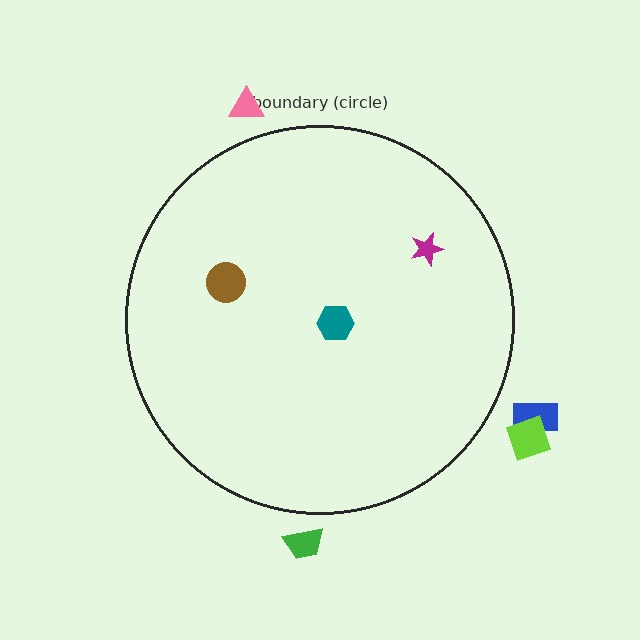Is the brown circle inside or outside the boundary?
Inside.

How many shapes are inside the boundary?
3 inside, 4 outside.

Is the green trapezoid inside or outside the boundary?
Outside.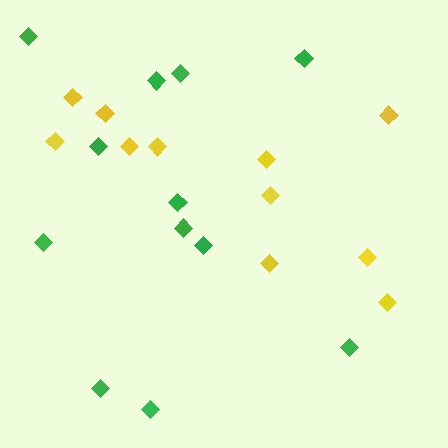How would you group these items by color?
There are 2 groups: one group of yellow diamonds (11) and one group of green diamonds (12).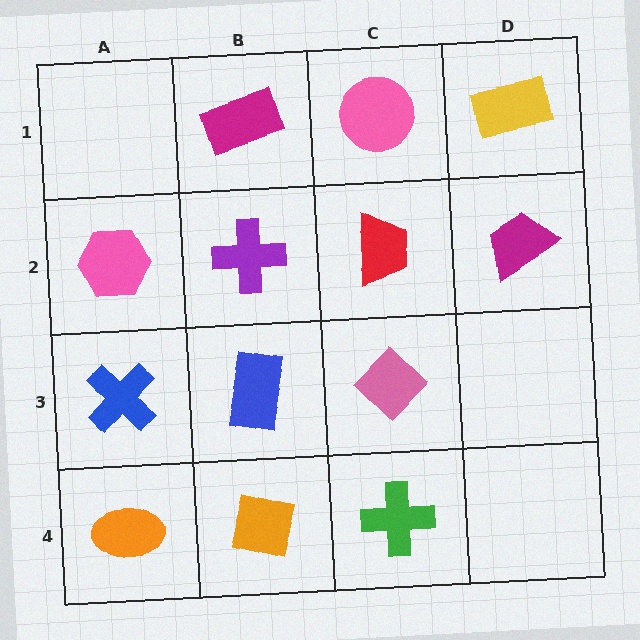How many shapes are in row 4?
3 shapes.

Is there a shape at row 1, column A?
No, that cell is empty.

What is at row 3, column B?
A blue rectangle.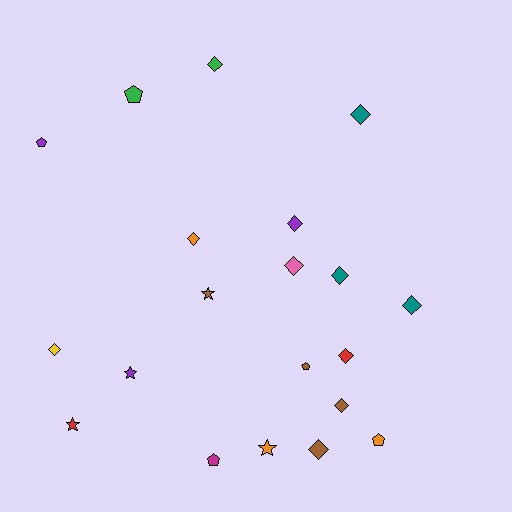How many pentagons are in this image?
There are 5 pentagons.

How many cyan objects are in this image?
There are no cyan objects.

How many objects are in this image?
There are 20 objects.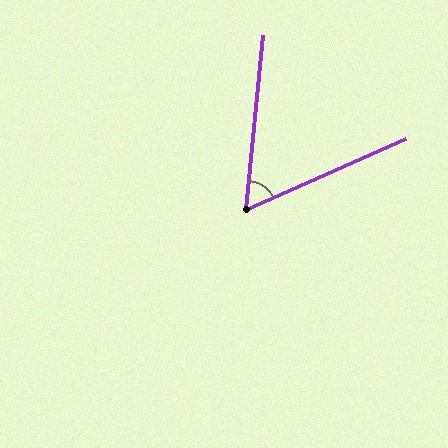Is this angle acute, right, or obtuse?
It is acute.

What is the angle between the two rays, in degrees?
Approximately 60 degrees.